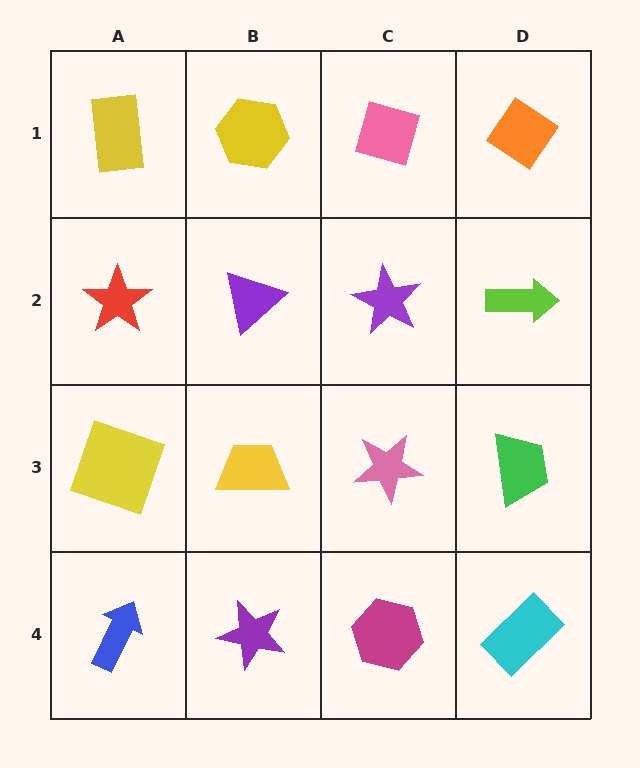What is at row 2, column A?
A red star.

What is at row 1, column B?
A yellow hexagon.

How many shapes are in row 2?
4 shapes.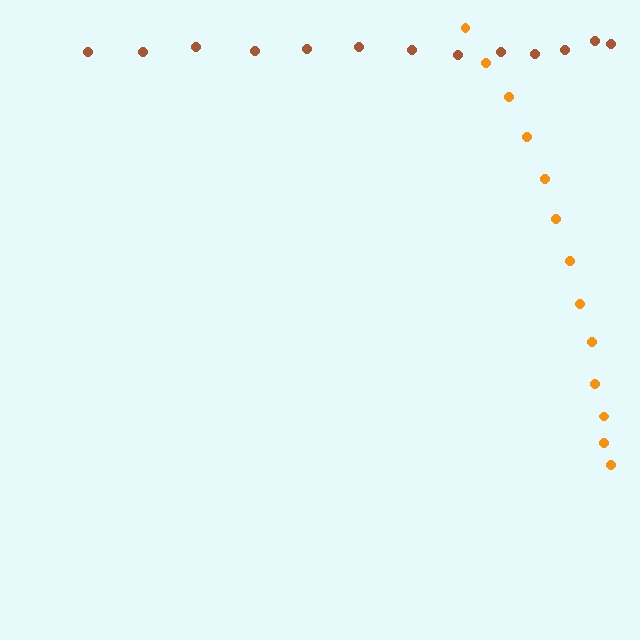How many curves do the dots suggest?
There are 2 distinct paths.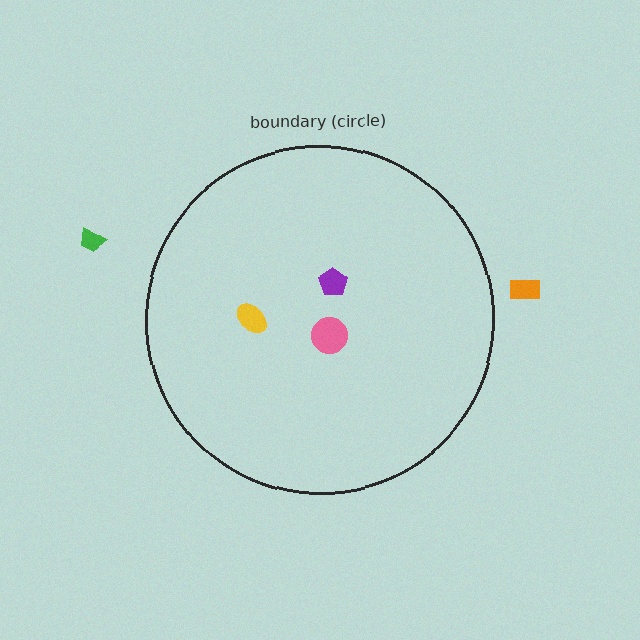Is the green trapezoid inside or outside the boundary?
Outside.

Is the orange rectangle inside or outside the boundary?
Outside.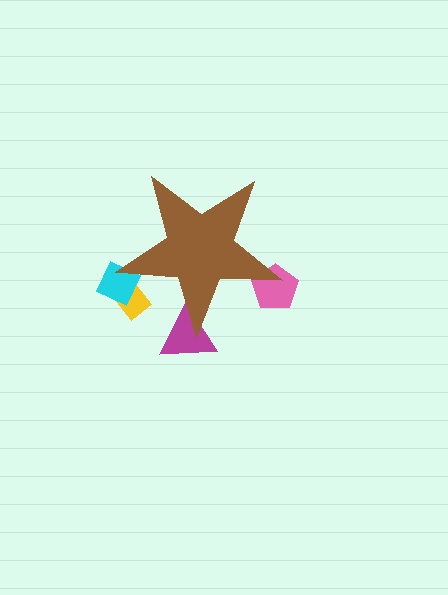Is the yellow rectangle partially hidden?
Yes, the yellow rectangle is partially hidden behind the brown star.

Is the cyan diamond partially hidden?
Yes, the cyan diamond is partially hidden behind the brown star.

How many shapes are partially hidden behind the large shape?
4 shapes are partially hidden.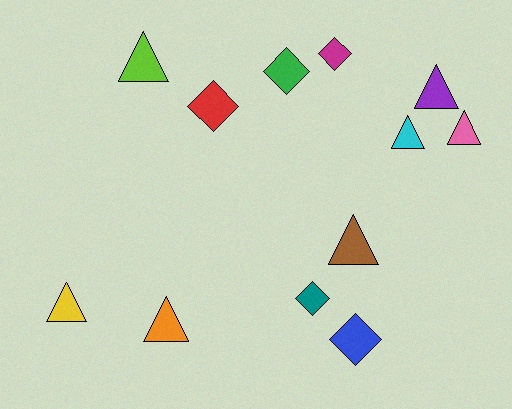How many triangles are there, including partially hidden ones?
There are 7 triangles.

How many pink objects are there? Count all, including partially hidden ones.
There is 1 pink object.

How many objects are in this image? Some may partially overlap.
There are 12 objects.